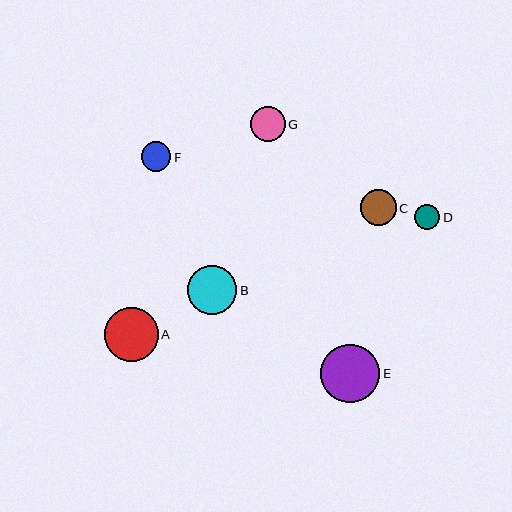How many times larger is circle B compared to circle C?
Circle B is approximately 1.4 times the size of circle C.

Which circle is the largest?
Circle E is the largest with a size of approximately 59 pixels.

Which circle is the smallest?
Circle D is the smallest with a size of approximately 25 pixels.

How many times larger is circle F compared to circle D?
Circle F is approximately 1.2 times the size of circle D.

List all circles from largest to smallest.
From largest to smallest: E, A, B, C, G, F, D.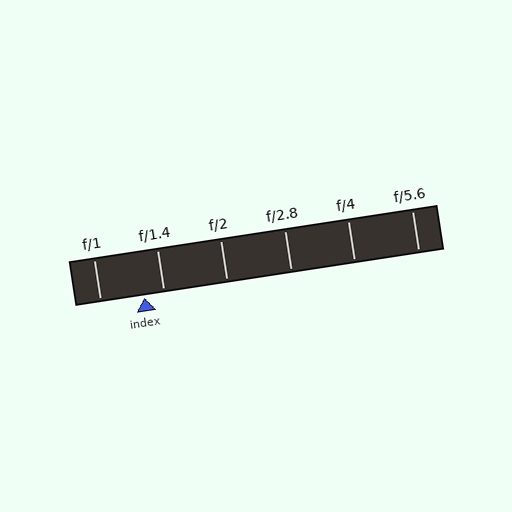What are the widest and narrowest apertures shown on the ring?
The widest aperture shown is f/1 and the narrowest is f/5.6.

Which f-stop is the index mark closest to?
The index mark is closest to f/1.4.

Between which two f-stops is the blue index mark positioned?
The index mark is between f/1 and f/1.4.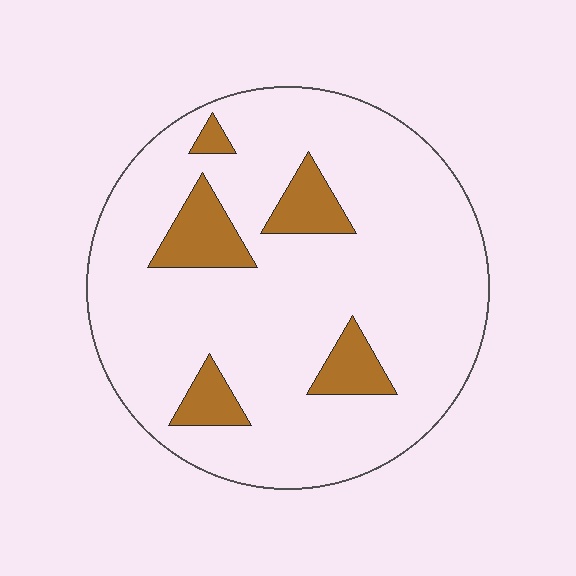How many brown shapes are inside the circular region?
5.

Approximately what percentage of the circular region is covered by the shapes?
Approximately 15%.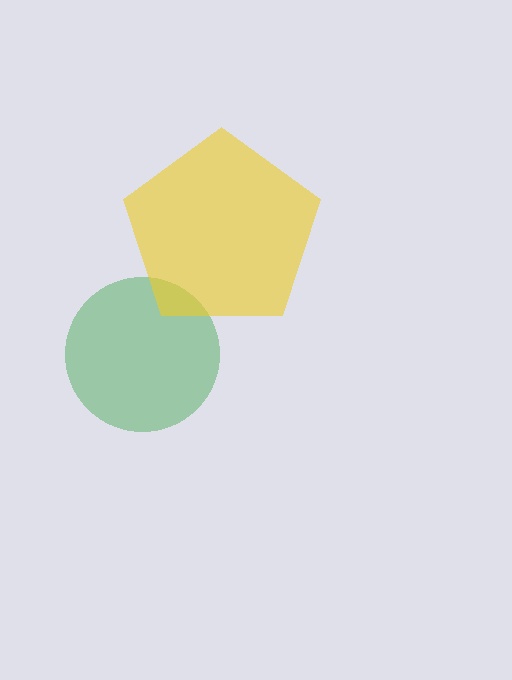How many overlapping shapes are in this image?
There are 2 overlapping shapes in the image.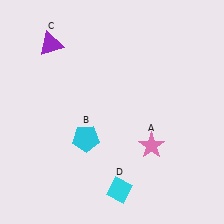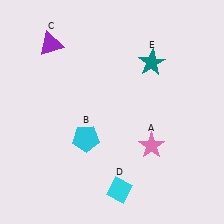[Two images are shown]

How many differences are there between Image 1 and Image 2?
There is 1 difference between the two images.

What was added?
A teal star (E) was added in Image 2.